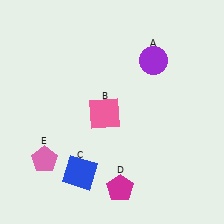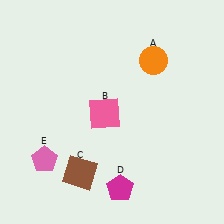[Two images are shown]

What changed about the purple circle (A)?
In Image 1, A is purple. In Image 2, it changed to orange.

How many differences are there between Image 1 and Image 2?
There are 2 differences between the two images.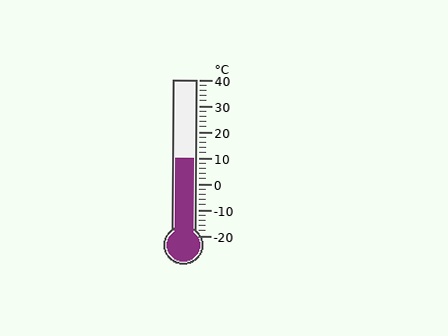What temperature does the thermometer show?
The thermometer shows approximately 10°C.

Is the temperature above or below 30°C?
The temperature is below 30°C.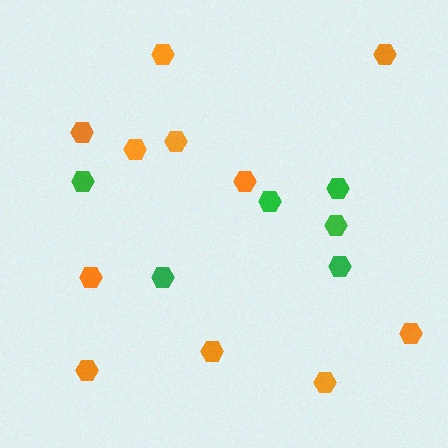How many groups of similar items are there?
There are 2 groups: one group of orange hexagons (11) and one group of green hexagons (6).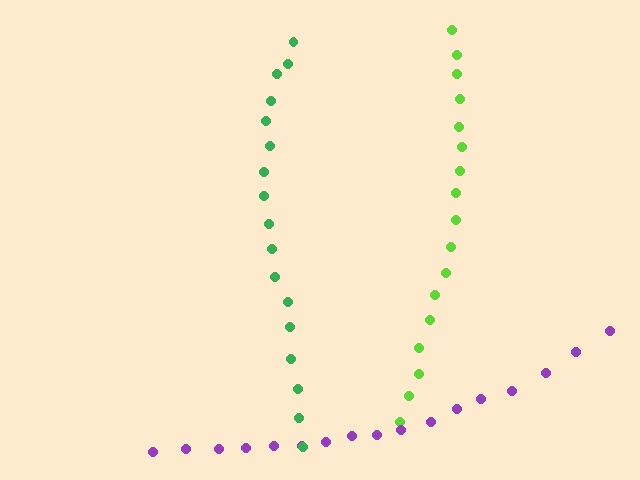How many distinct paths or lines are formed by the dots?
There are 3 distinct paths.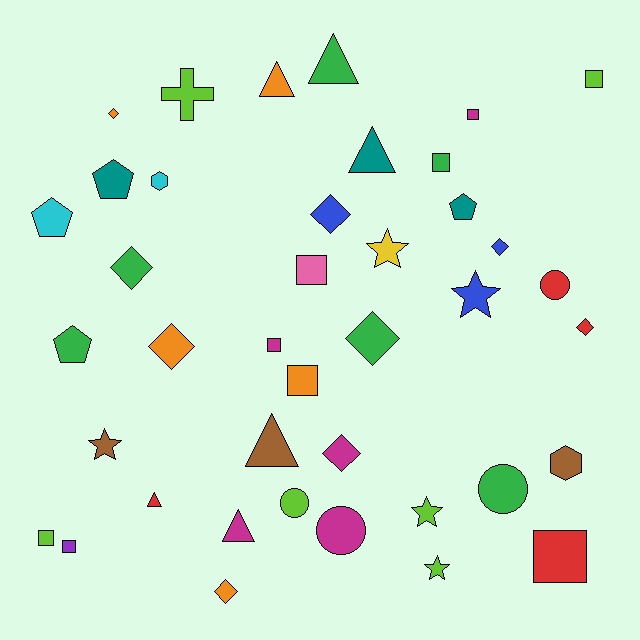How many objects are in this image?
There are 40 objects.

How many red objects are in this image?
There are 4 red objects.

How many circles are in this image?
There are 4 circles.